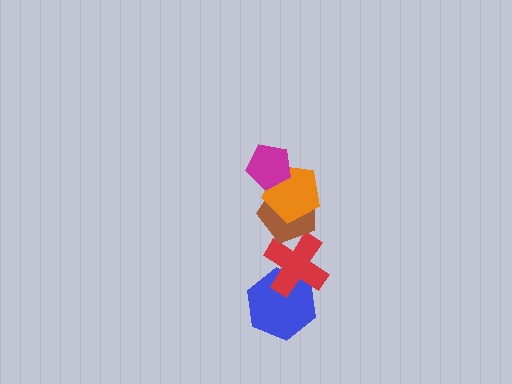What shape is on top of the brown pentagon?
The orange pentagon is on top of the brown pentagon.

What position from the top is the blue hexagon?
The blue hexagon is 5th from the top.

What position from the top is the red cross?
The red cross is 4th from the top.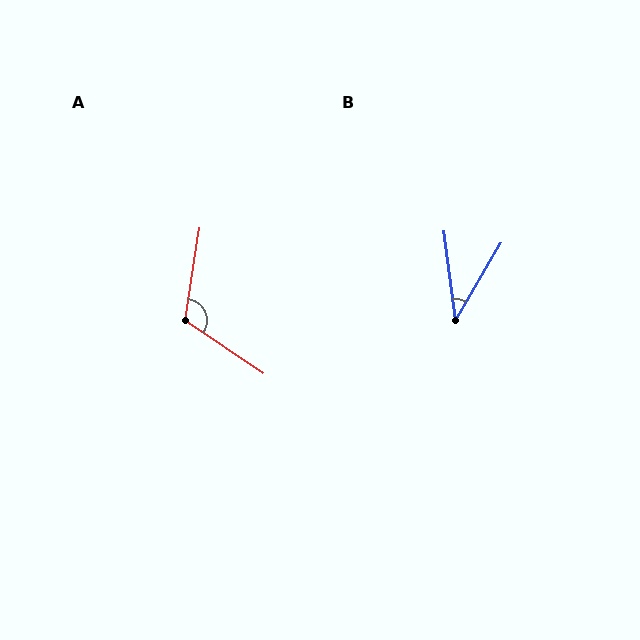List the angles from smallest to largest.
B (38°), A (115°).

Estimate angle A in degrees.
Approximately 115 degrees.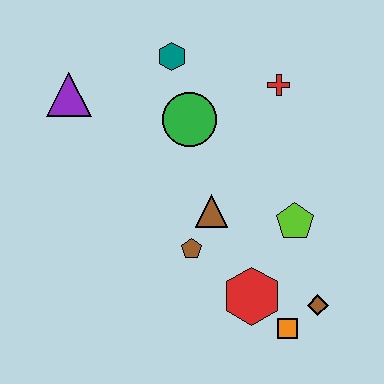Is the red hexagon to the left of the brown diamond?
Yes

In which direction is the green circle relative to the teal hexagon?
The green circle is below the teal hexagon.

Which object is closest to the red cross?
The green circle is closest to the red cross.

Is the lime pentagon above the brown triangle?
No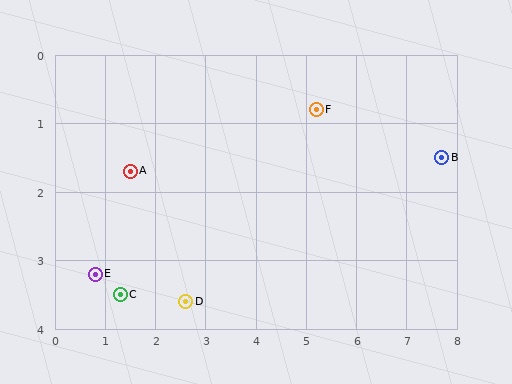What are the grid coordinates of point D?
Point D is at approximately (2.6, 3.6).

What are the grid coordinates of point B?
Point B is at approximately (7.7, 1.5).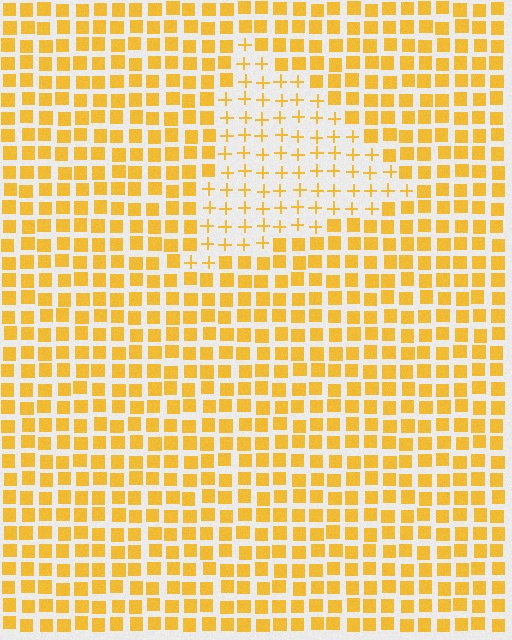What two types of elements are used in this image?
The image uses plus signs inside the triangle region and squares outside it.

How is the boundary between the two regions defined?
The boundary is defined by a change in element shape: plus signs inside vs. squares outside. All elements share the same color and spacing.